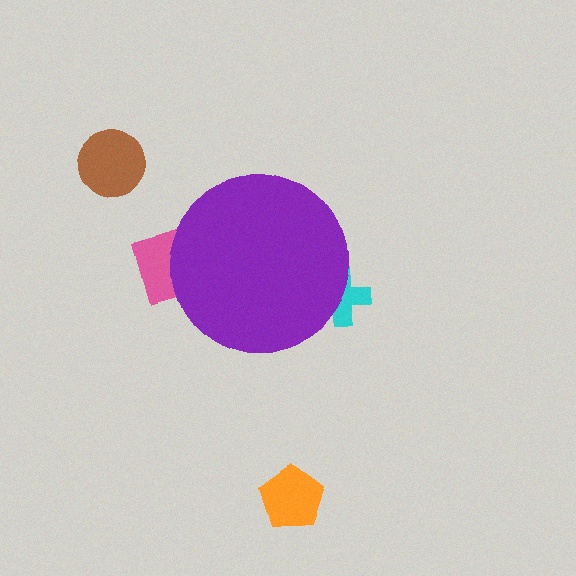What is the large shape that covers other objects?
A purple circle.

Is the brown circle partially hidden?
No, the brown circle is fully visible.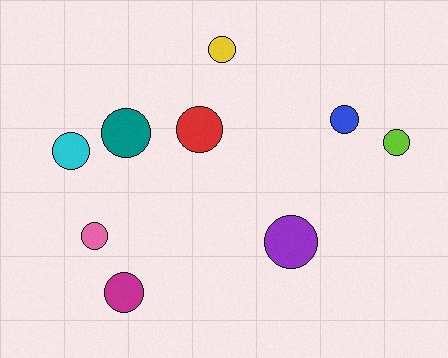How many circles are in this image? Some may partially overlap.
There are 9 circles.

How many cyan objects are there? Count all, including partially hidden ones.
There is 1 cyan object.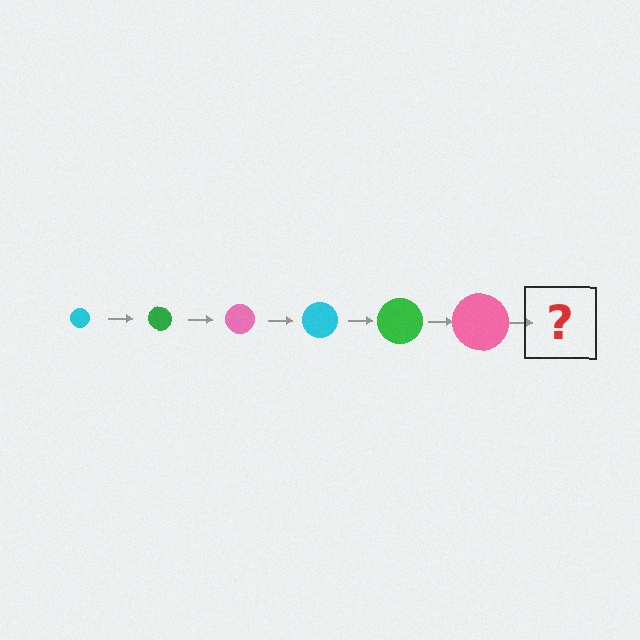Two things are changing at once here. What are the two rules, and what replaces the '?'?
The two rules are that the circle grows larger each step and the color cycles through cyan, green, and pink. The '?' should be a cyan circle, larger than the previous one.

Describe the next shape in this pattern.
It should be a cyan circle, larger than the previous one.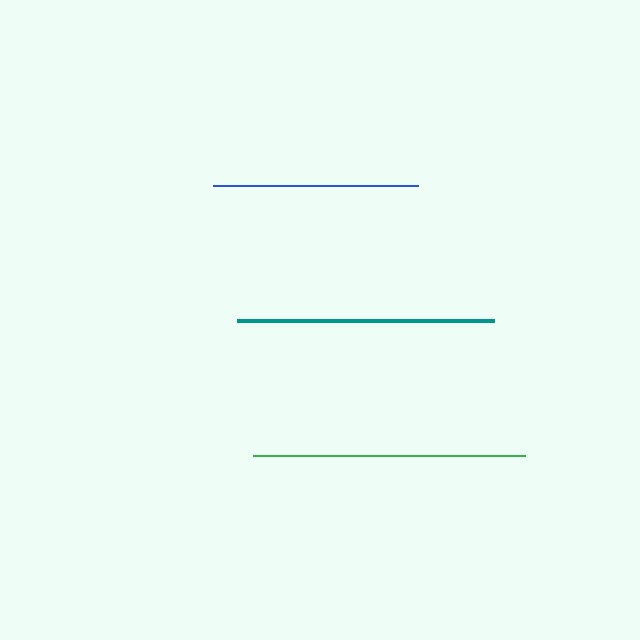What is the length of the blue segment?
The blue segment is approximately 205 pixels long.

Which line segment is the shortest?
The blue line is the shortest at approximately 205 pixels.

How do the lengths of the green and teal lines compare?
The green and teal lines are approximately the same length.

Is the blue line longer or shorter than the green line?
The green line is longer than the blue line.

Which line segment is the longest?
The green line is the longest at approximately 272 pixels.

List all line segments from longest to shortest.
From longest to shortest: green, teal, blue.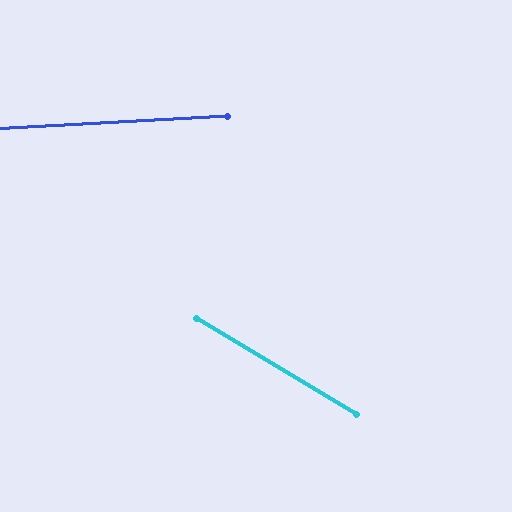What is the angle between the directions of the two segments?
Approximately 34 degrees.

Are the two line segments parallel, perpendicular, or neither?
Neither parallel nor perpendicular — they differ by about 34°.